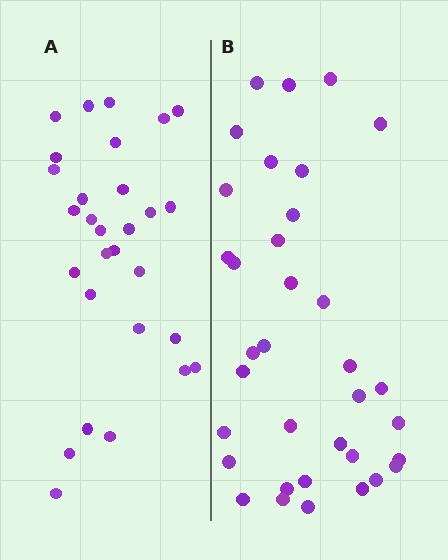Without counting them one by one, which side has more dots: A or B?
Region B (the right region) has more dots.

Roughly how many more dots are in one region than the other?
Region B has about 6 more dots than region A.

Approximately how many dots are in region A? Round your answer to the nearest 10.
About 30 dots. (The exact count is 29, which rounds to 30.)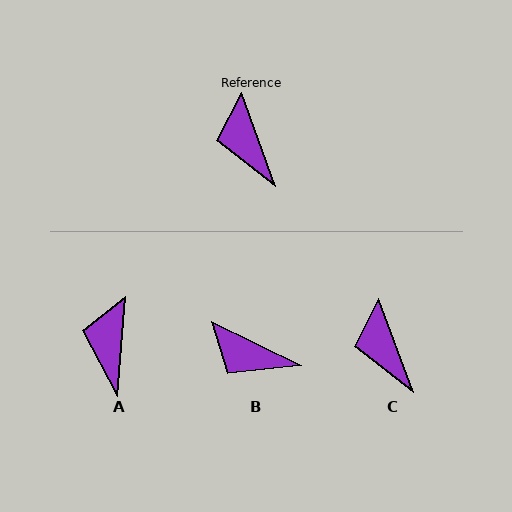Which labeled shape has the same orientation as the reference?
C.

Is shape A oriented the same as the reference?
No, it is off by about 25 degrees.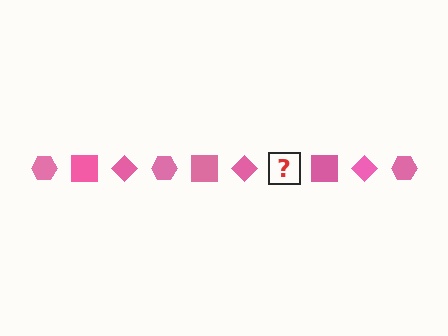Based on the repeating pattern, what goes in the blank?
The blank should be a pink hexagon.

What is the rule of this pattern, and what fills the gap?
The rule is that the pattern cycles through hexagon, square, diamond shapes in pink. The gap should be filled with a pink hexagon.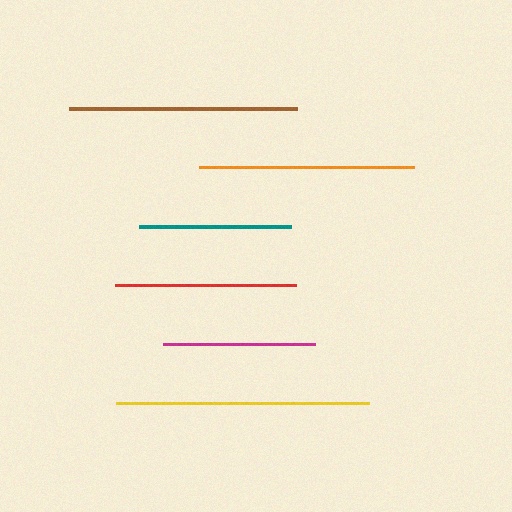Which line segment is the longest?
The yellow line is the longest at approximately 253 pixels.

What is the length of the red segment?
The red segment is approximately 181 pixels long.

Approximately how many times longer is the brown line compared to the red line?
The brown line is approximately 1.3 times the length of the red line.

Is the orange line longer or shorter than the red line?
The orange line is longer than the red line.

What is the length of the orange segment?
The orange segment is approximately 215 pixels long.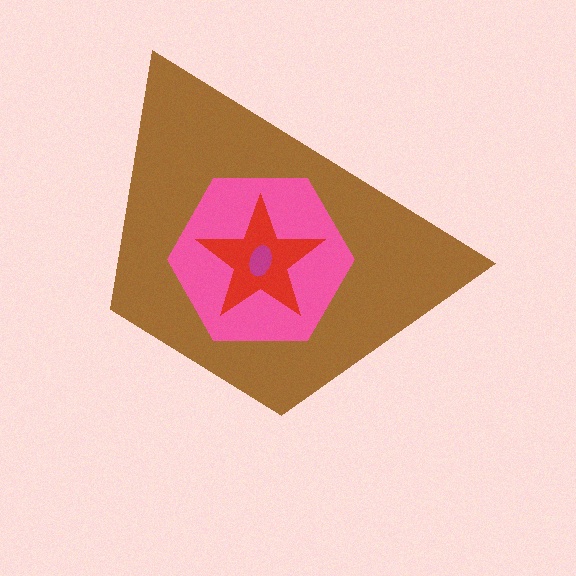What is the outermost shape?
The brown trapezoid.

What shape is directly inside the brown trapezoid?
The pink hexagon.